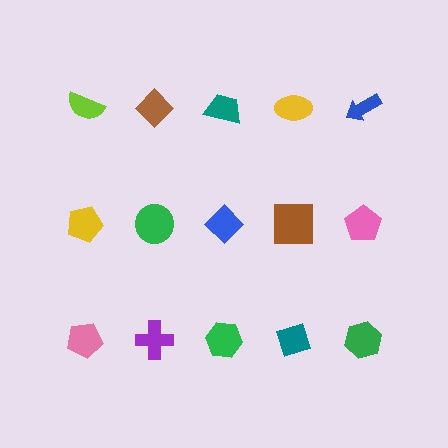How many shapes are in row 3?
5 shapes.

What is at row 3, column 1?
A pink pentagon.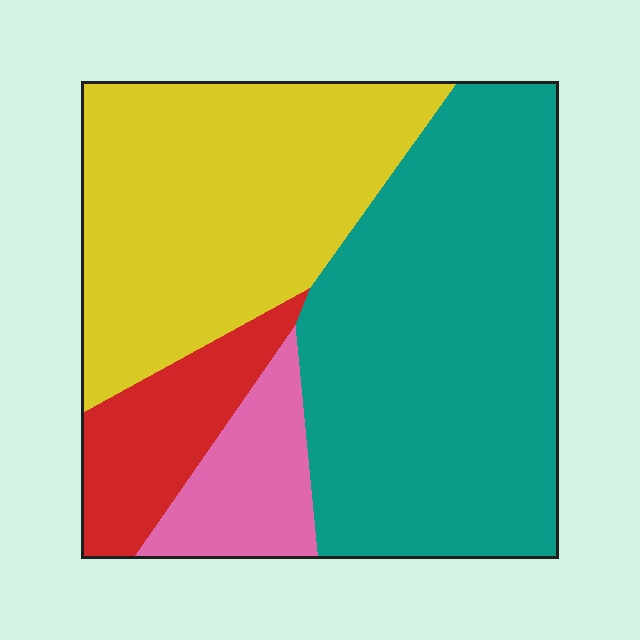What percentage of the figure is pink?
Pink covers around 10% of the figure.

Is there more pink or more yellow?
Yellow.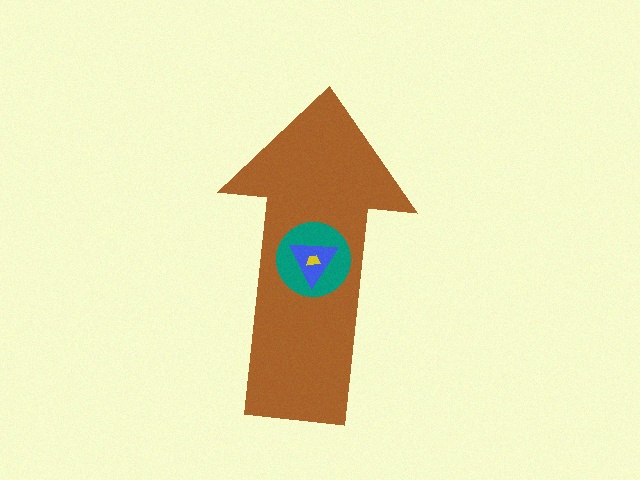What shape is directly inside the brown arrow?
The teal circle.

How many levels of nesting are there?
4.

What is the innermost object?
The yellow trapezoid.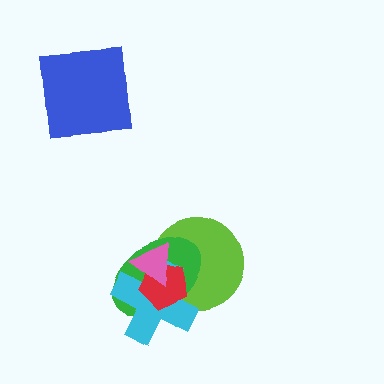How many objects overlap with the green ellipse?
4 objects overlap with the green ellipse.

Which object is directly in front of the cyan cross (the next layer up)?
The red pentagon is directly in front of the cyan cross.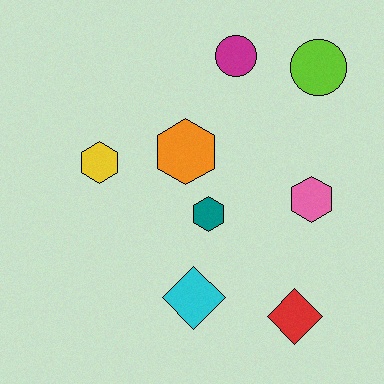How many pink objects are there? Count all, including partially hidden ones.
There is 1 pink object.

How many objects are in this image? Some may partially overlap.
There are 8 objects.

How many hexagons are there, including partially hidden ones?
There are 4 hexagons.